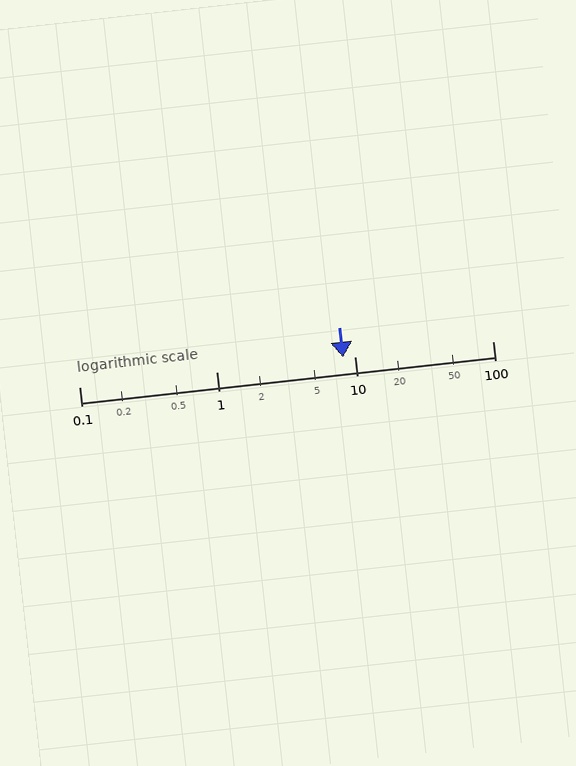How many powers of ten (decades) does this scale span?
The scale spans 3 decades, from 0.1 to 100.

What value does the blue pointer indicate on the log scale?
The pointer indicates approximately 8.2.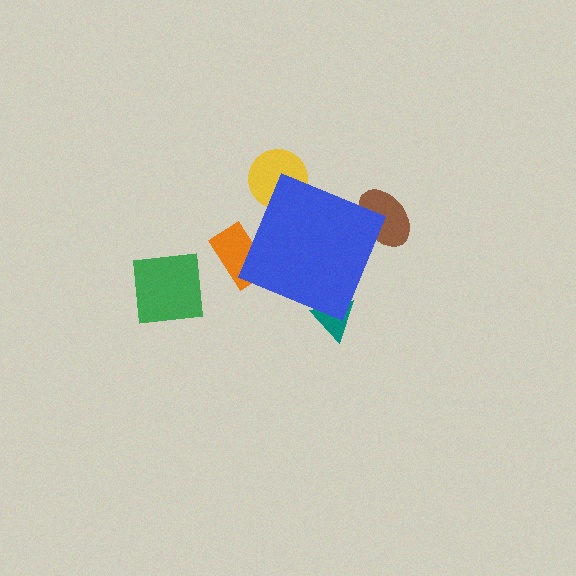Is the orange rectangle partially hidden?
Yes, the orange rectangle is partially hidden behind the blue diamond.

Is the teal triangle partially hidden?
Yes, the teal triangle is partially hidden behind the blue diamond.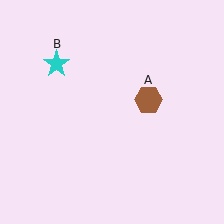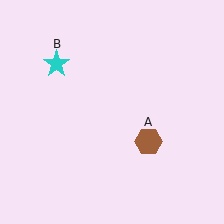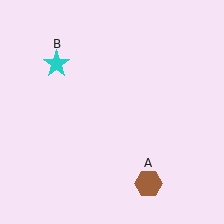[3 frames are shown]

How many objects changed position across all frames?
1 object changed position: brown hexagon (object A).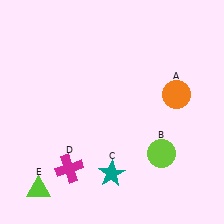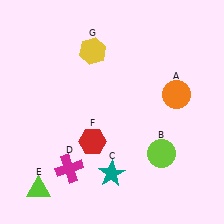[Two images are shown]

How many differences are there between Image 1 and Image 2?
There are 2 differences between the two images.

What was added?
A red hexagon (F), a yellow hexagon (G) were added in Image 2.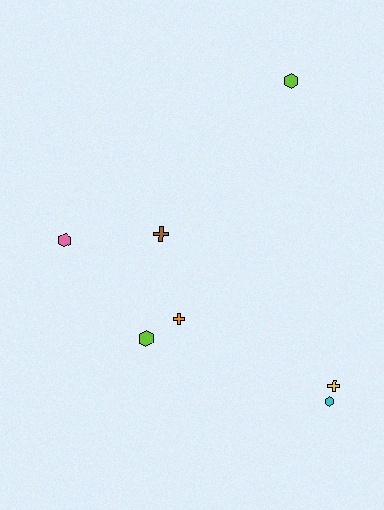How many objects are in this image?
There are 7 objects.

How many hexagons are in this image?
There are 4 hexagons.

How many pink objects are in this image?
There is 1 pink object.